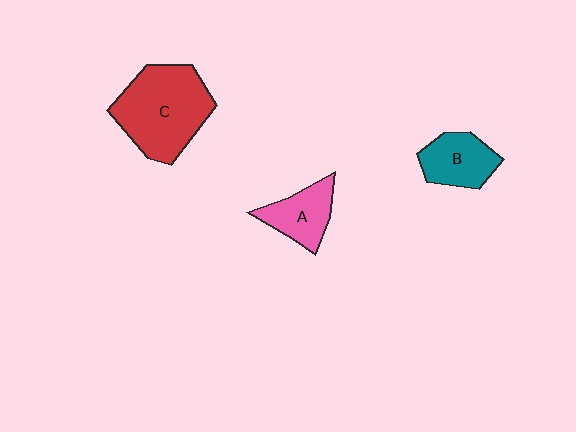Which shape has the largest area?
Shape C (red).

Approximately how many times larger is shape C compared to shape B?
Approximately 2.0 times.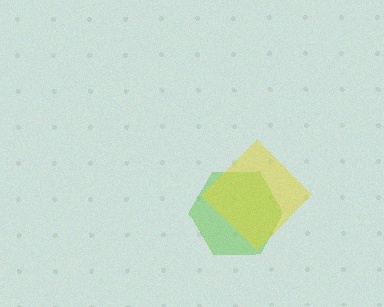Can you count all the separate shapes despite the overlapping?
Yes, there are 2 separate shapes.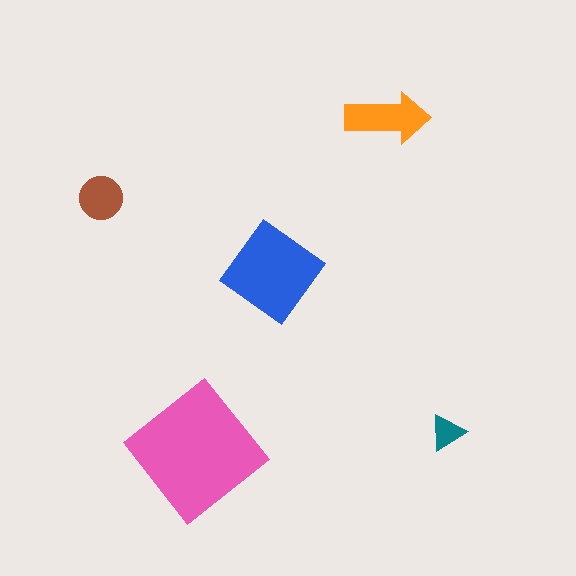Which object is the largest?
The pink diamond.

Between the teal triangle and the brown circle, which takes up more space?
The brown circle.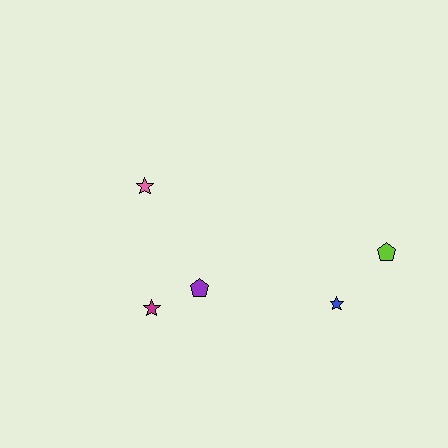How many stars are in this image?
There are 3 stars.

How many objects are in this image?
There are 5 objects.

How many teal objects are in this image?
There are no teal objects.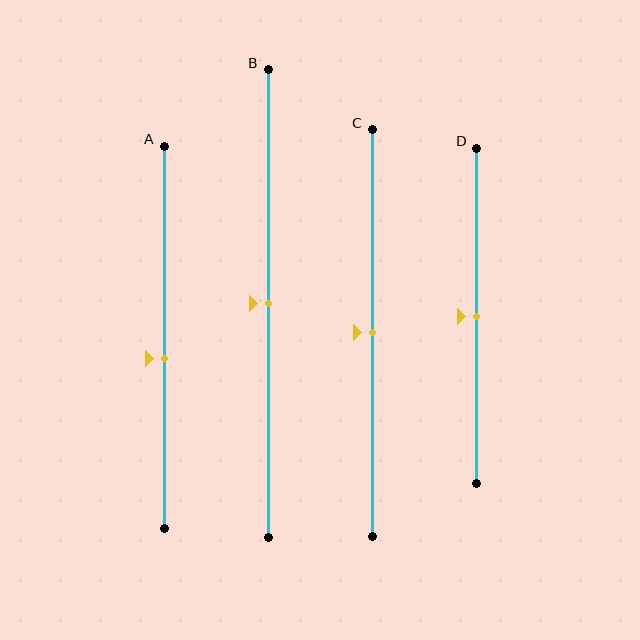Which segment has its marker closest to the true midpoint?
Segment B has its marker closest to the true midpoint.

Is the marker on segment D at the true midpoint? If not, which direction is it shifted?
Yes, the marker on segment D is at the true midpoint.